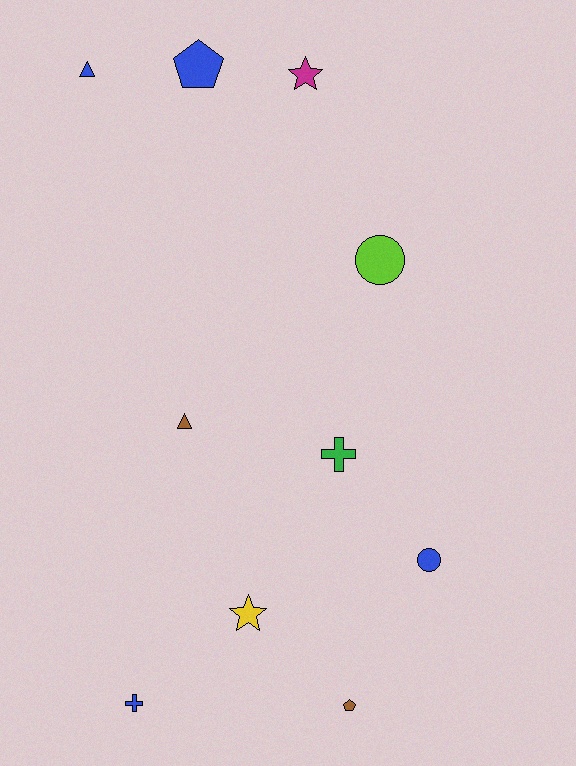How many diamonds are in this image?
There are no diamonds.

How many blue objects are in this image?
There are 4 blue objects.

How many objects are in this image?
There are 10 objects.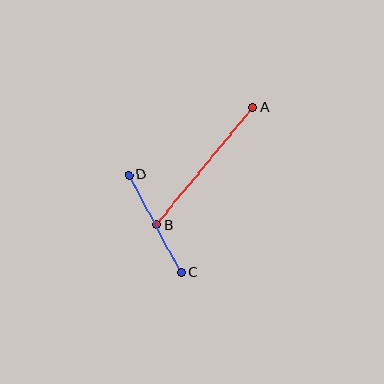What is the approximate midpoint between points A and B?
The midpoint is at approximately (205, 166) pixels.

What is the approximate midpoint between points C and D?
The midpoint is at approximately (155, 224) pixels.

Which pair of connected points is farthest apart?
Points A and B are farthest apart.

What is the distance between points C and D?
The distance is approximately 111 pixels.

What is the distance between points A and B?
The distance is approximately 152 pixels.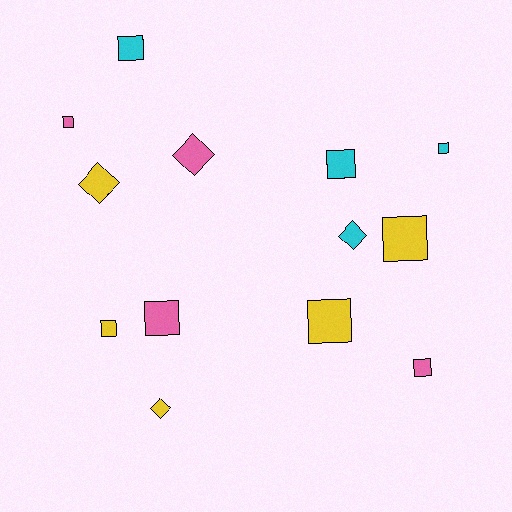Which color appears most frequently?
Yellow, with 5 objects.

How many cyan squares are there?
There are 3 cyan squares.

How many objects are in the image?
There are 13 objects.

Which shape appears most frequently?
Square, with 9 objects.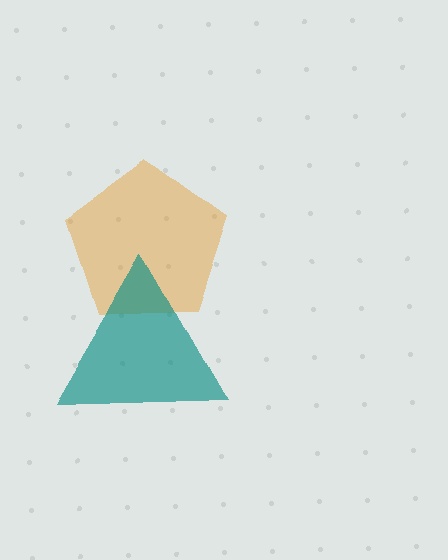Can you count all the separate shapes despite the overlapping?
Yes, there are 2 separate shapes.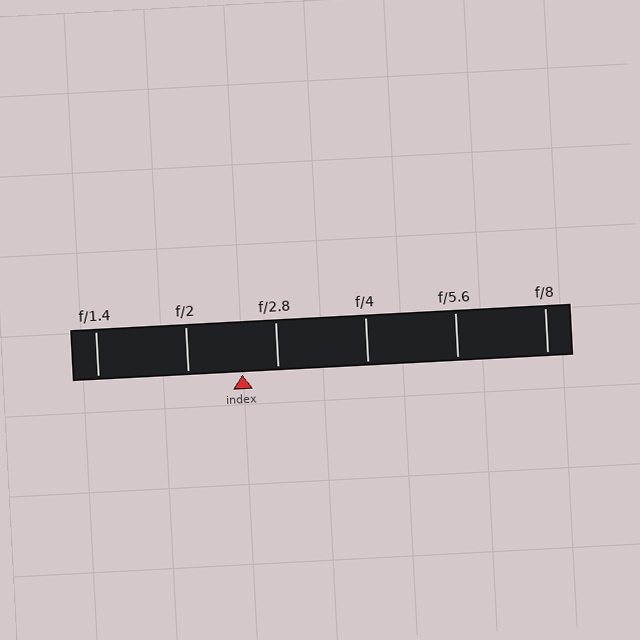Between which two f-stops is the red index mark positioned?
The index mark is between f/2 and f/2.8.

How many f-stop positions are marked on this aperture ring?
There are 6 f-stop positions marked.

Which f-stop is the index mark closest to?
The index mark is closest to f/2.8.